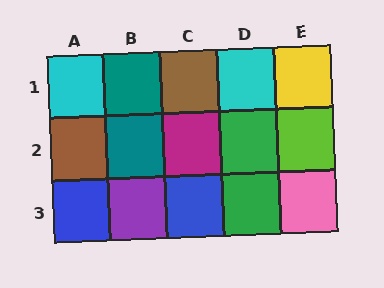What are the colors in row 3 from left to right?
Blue, purple, blue, green, pink.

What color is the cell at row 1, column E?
Yellow.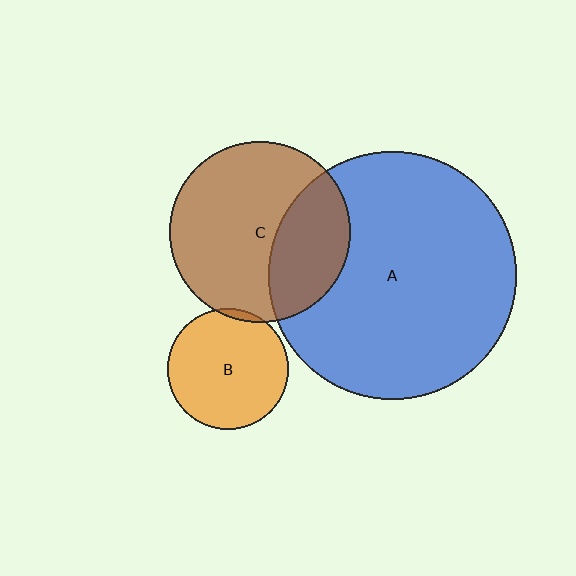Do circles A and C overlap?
Yes.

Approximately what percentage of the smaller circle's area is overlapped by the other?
Approximately 35%.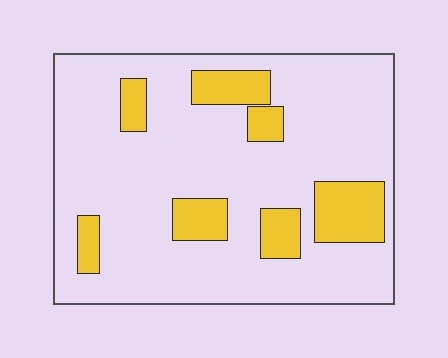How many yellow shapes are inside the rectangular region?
7.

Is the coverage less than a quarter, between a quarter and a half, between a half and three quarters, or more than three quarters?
Less than a quarter.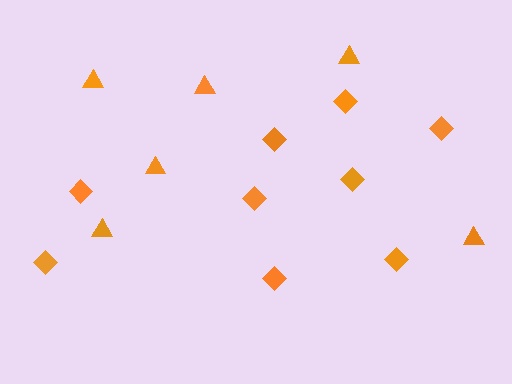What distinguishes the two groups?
There are 2 groups: one group of triangles (6) and one group of diamonds (9).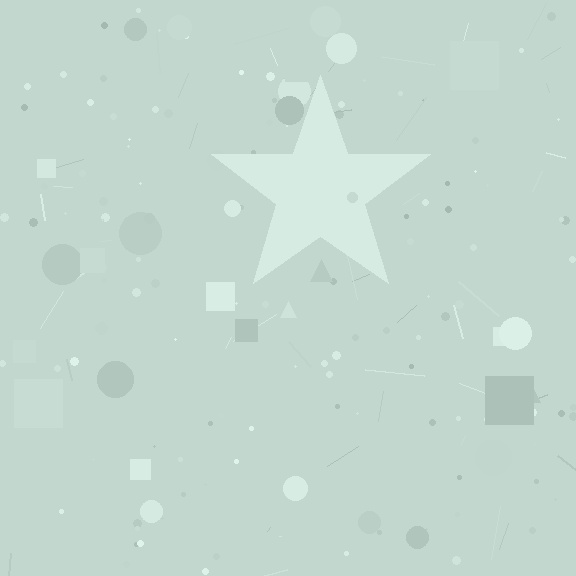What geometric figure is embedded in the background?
A star is embedded in the background.